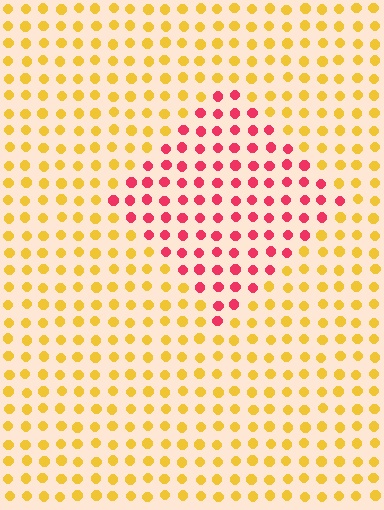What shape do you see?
I see a diamond.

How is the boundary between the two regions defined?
The boundary is defined purely by a slight shift in hue (about 62 degrees). Spacing, size, and orientation are identical on both sides.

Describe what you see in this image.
The image is filled with small yellow elements in a uniform arrangement. A diamond-shaped region is visible where the elements are tinted to a slightly different hue, forming a subtle color boundary.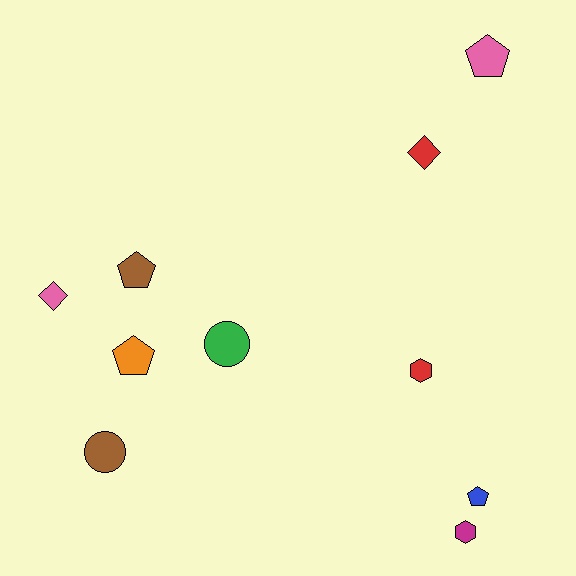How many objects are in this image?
There are 10 objects.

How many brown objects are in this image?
There are 2 brown objects.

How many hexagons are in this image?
There are 2 hexagons.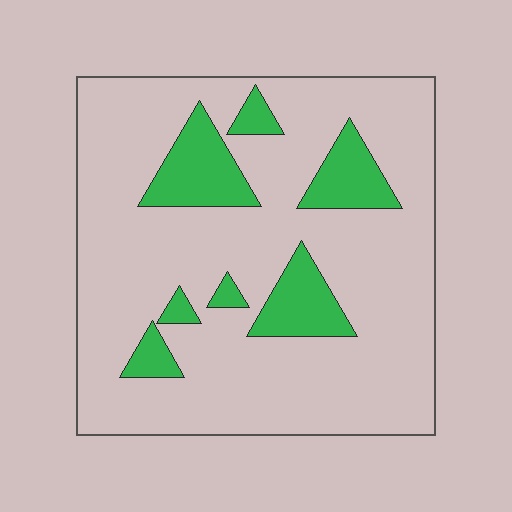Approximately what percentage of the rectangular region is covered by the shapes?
Approximately 15%.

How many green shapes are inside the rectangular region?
7.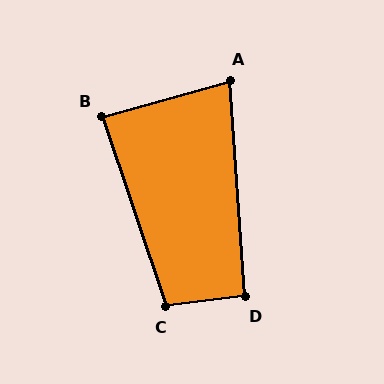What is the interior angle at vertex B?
Approximately 87 degrees (approximately right).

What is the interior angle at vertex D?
Approximately 93 degrees (approximately right).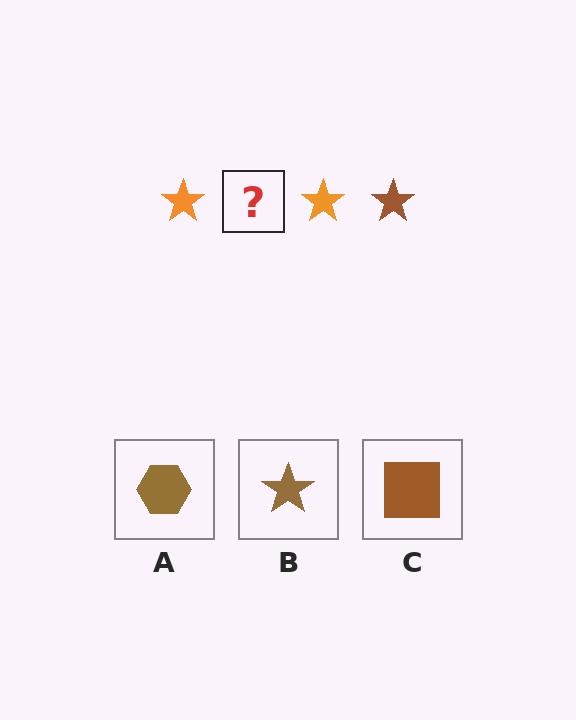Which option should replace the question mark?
Option B.